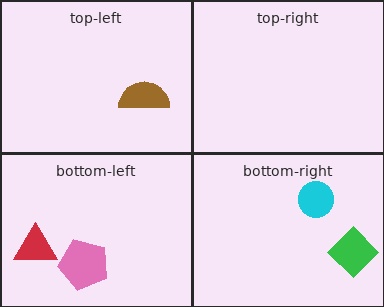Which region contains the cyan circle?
The bottom-right region.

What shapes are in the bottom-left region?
The pink pentagon, the red triangle.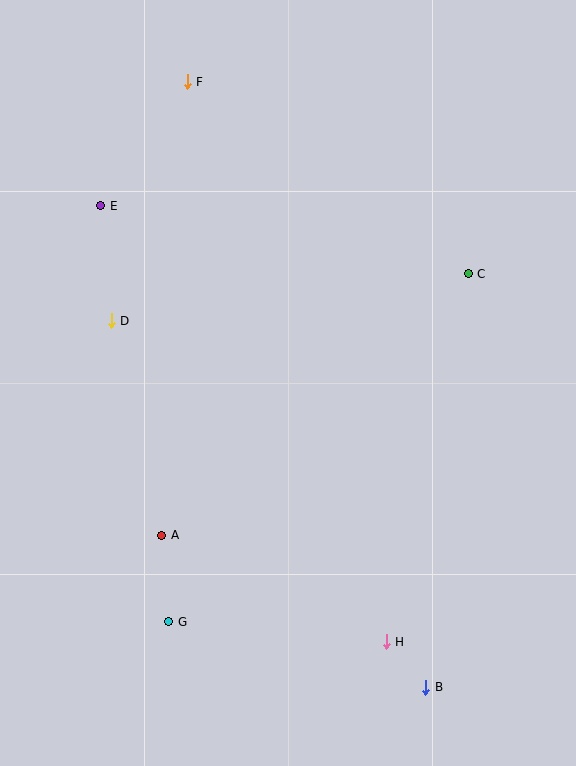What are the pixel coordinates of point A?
Point A is at (162, 535).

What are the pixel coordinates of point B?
Point B is at (426, 687).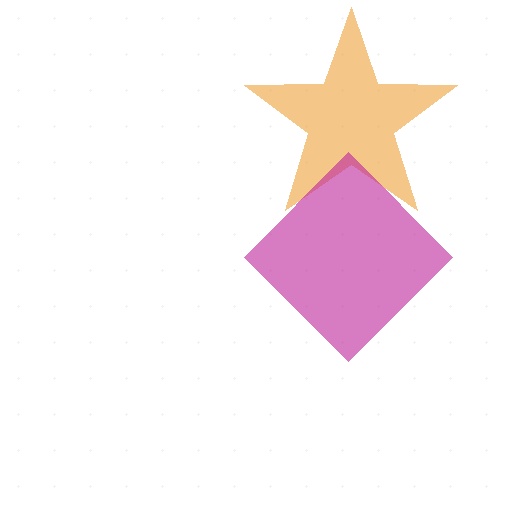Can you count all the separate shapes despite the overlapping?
Yes, there are 2 separate shapes.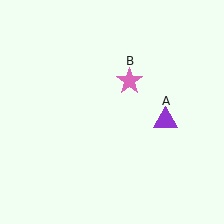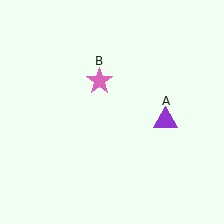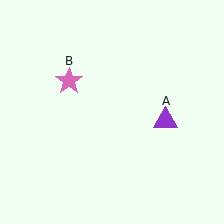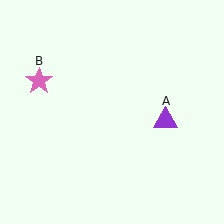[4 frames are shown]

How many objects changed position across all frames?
1 object changed position: pink star (object B).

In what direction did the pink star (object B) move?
The pink star (object B) moved left.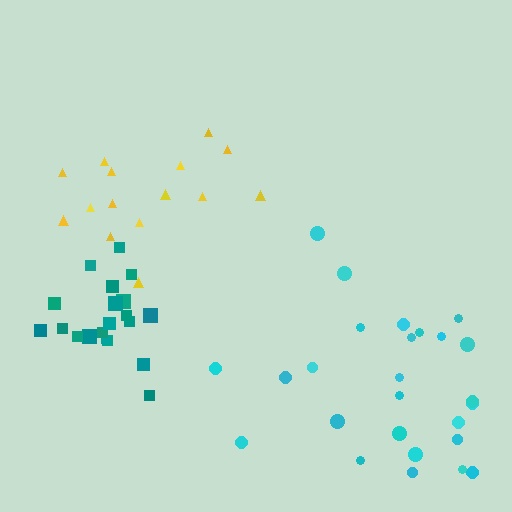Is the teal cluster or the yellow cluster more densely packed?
Teal.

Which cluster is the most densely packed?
Teal.